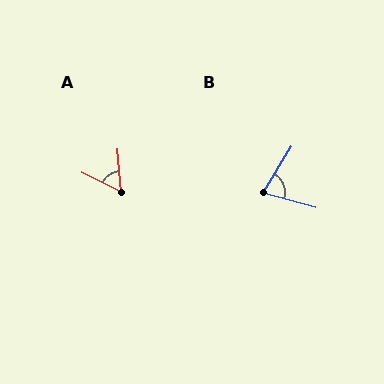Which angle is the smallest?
A, at approximately 58 degrees.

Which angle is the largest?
B, at approximately 74 degrees.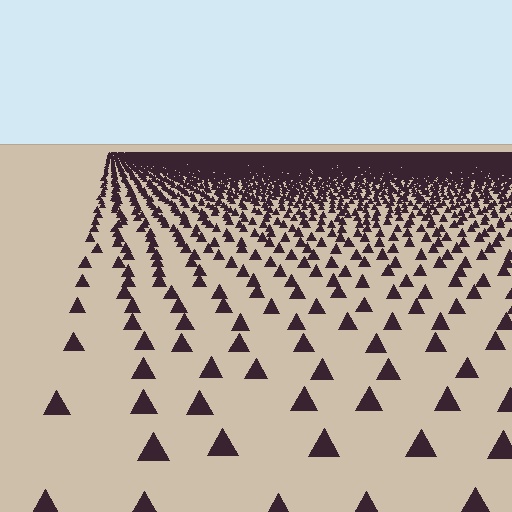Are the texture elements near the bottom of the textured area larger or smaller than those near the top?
Larger. Near the bottom, elements are closer to the viewer and appear at a bigger on-screen size.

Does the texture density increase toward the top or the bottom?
Density increases toward the top.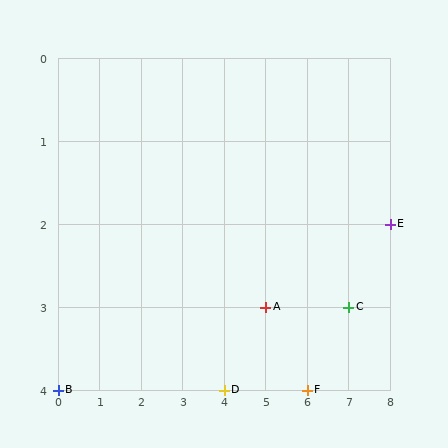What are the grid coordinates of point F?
Point F is at grid coordinates (6, 4).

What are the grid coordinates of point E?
Point E is at grid coordinates (8, 2).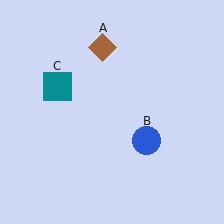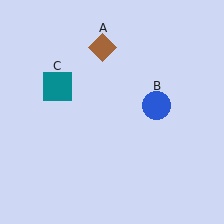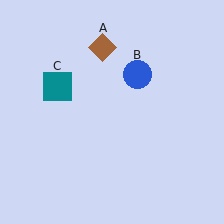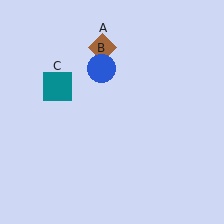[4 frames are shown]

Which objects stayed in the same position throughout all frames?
Brown diamond (object A) and teal square (object C) remained stationary.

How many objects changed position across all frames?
1 object changed position: blue circle (object B).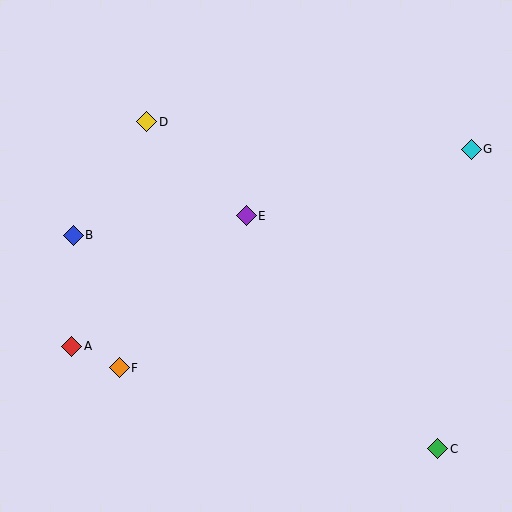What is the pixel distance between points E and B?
The distance between E and B is 174 pixels.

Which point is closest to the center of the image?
Point E at (246, 216) is closest to the center.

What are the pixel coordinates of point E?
Point E is at (246, 216).